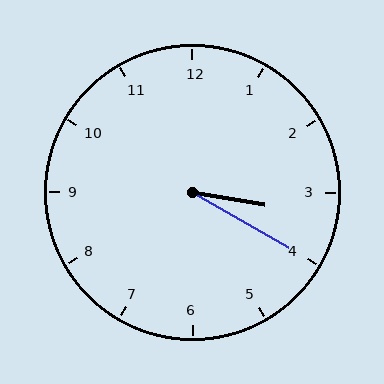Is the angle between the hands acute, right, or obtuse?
It is acute.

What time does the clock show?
3:20.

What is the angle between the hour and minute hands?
Approximately 20 degrees.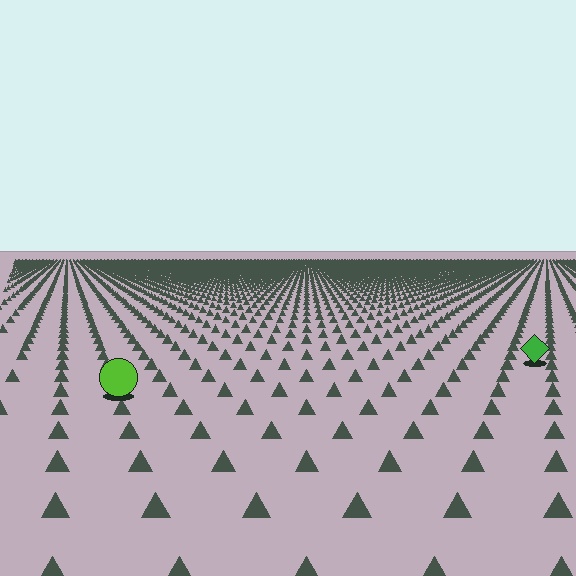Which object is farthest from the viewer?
The green diamond is farthest from the viewer. It appears smaller and the ground texture around it is denser.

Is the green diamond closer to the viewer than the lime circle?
No. The lime circle is closer — you can tell from the texture gradient: the ground texture is coarser near it.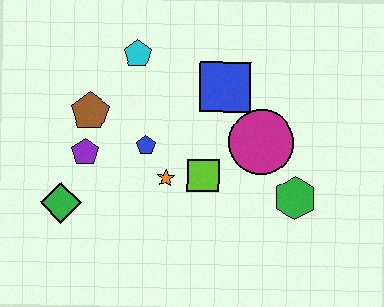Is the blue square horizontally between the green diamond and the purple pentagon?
No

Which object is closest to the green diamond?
The purple pentagon is closest to the green diamond.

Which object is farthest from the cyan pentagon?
The green hexagon is farthest from the cyan pentagon.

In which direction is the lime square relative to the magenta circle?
The lime square is to the left of the magenta circle.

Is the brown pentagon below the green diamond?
No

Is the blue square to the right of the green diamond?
Yes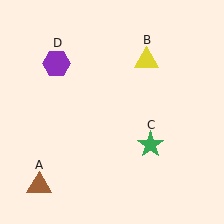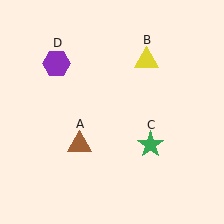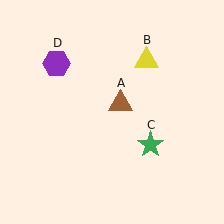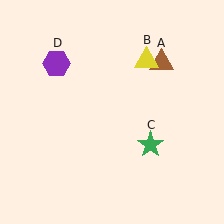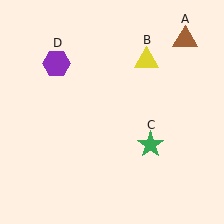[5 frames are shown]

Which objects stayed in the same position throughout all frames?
Yellow triangle (object B) and green star (object C) and purple hexagon (object D) remained stationary.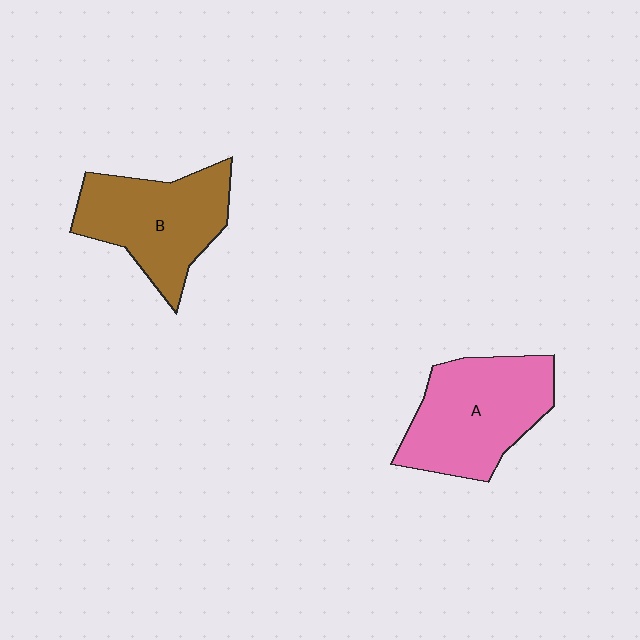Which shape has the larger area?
Shape A (pink).